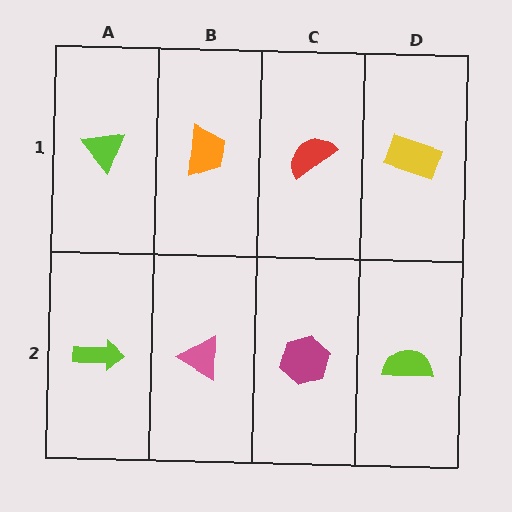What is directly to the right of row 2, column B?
A magenta hexagon.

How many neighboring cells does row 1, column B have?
3.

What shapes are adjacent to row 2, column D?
A yellow rectangle (row 1, column D), a magenta hexagon (row 2, column C).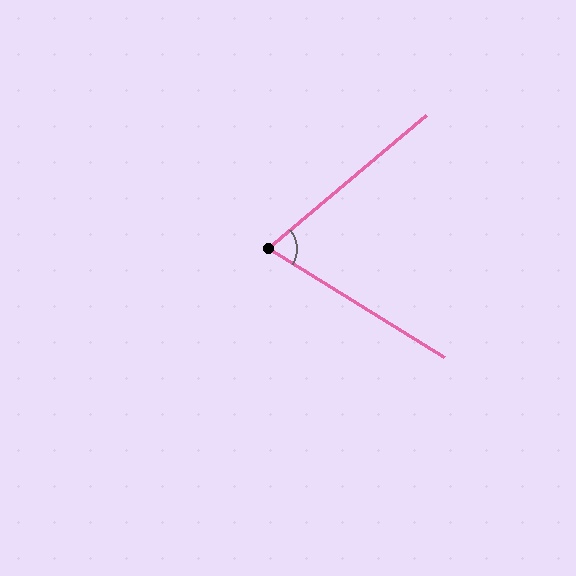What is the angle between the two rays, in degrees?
Approximately 72 degrees.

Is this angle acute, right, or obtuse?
It is acute.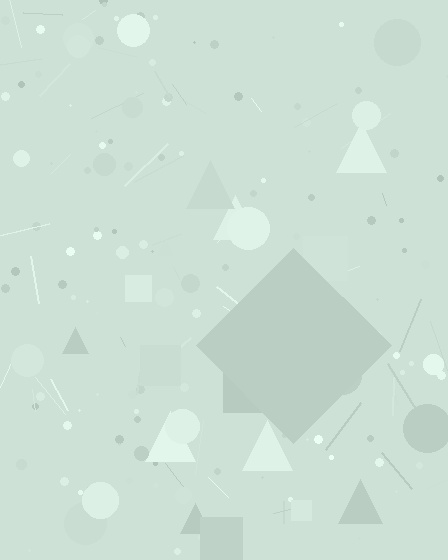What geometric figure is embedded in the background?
A diamond is embedded in the background.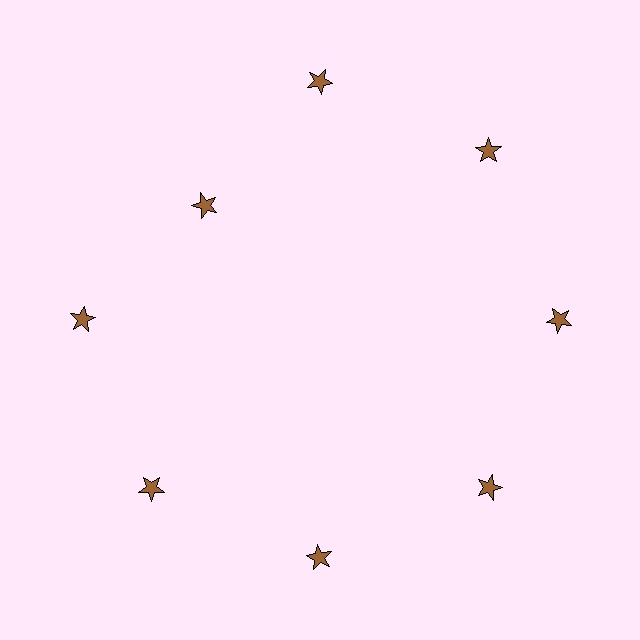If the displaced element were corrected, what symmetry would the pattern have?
It would have 8-fold rotational symmetry — the pattern would map onto itself every 45 degrees.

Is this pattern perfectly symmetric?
No. The 8 brown stars are arranged in a ring, but one element near the 10 o'clock position is pulled inward toward the center, breaking the 8-fold rotational symmetry.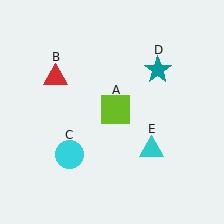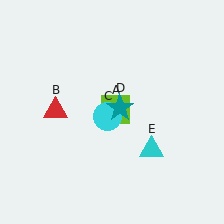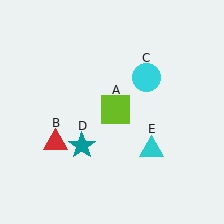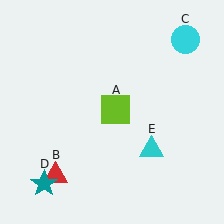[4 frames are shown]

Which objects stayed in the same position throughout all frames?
Lime square (object A) and cyan triangle (object E) remained stationary.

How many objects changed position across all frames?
3 objects changed position: red triangle (object B), cyan circle (object C), teal star (object D).